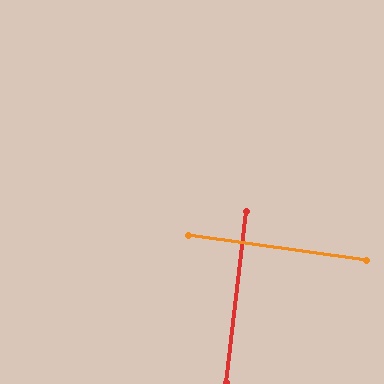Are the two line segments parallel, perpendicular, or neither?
Perpendicular — they meet at approximately 89°.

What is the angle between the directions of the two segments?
Approximately 89 degrees.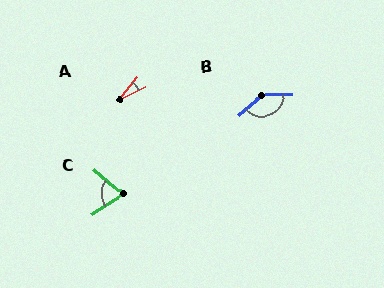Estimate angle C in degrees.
Approximately 74 degrees.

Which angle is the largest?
B, at approximately 139 degrees.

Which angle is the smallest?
A, at approximately 25 degrees.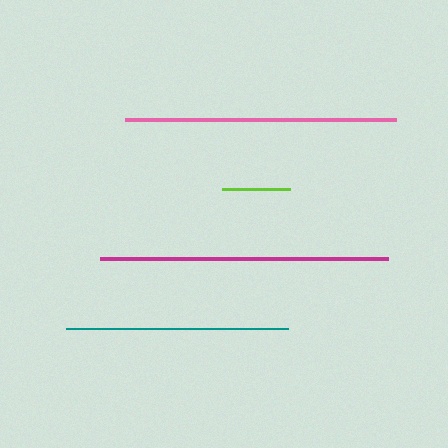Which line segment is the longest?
The magenta line is the longest at approximately 288 pixels.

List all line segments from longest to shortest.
From longest to shortest: magenta, pink, teal, lime.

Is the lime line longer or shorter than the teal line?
The teal line is longer than the lime line.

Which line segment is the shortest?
The lime line is the shortest at approximately 69 pixels.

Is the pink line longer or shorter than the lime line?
The pink line is longer than the lime line.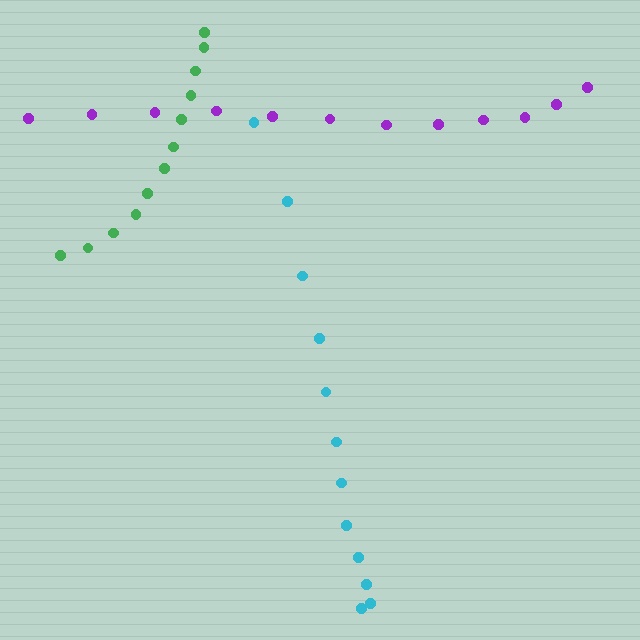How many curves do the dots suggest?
There are 3 distinct paths.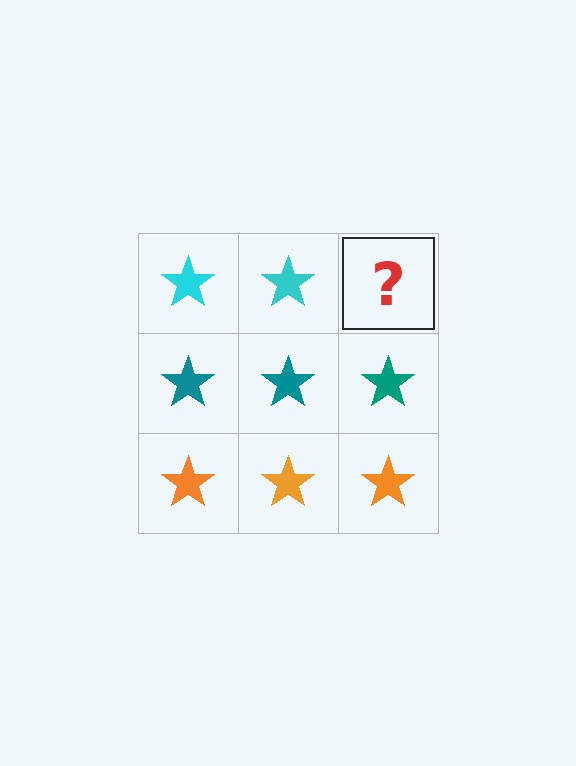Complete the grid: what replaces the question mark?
The question mark should be replaced with a cyan star.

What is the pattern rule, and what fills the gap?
The rule is that each row has a consistent color. The gap should be filled with a cyan star.